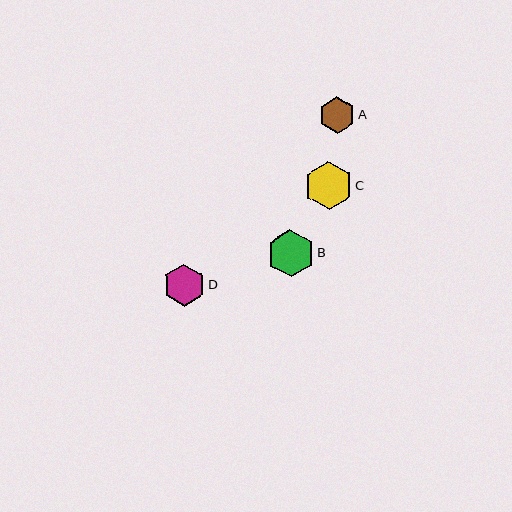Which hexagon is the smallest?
Hexagon A is the smallest with a size of approximately 37 pixels.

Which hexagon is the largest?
Hexagon C is the largest with a size of approximately 48 pixels.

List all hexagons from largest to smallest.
From largest to smallest: C, B, D, A.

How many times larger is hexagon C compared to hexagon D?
Hexagon C is approximately 1.1 times the size of hexagon D.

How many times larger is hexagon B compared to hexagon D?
Hexagon B is approximately 1.1 times the size of hexagon D.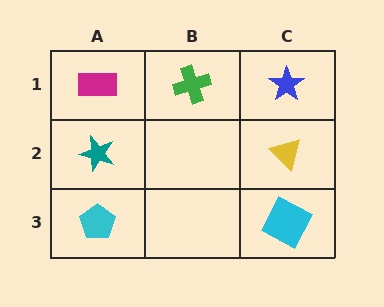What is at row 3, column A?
A cyan pentagon.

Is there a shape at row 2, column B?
No, that cell is empty.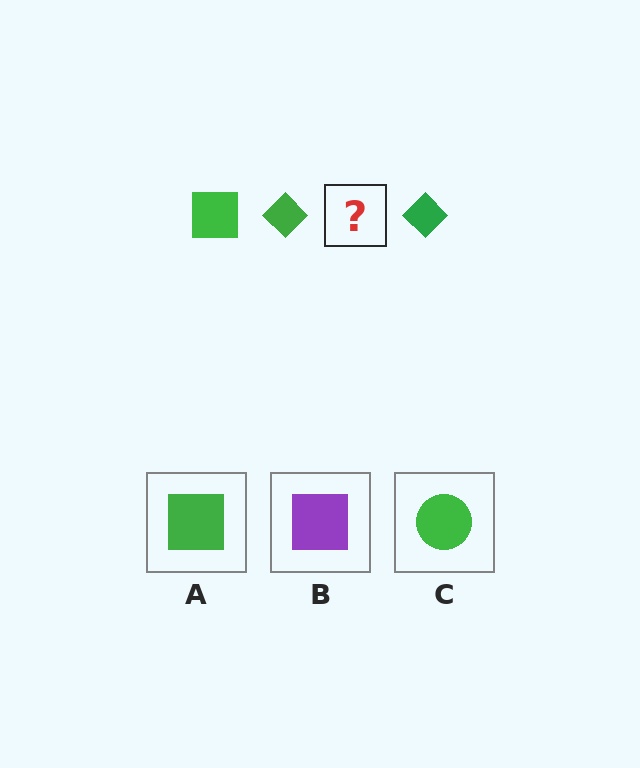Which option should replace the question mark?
Option A.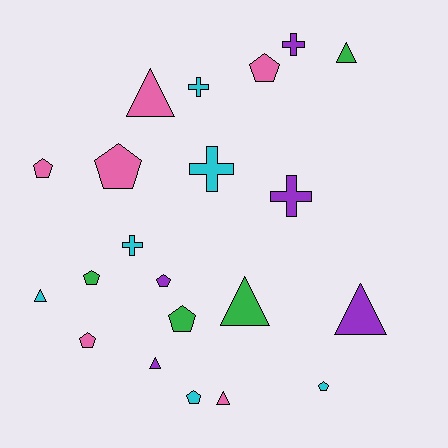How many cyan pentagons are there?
There are 2 cyan pentagons.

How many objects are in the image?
There are 21 objects.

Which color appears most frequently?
Cyan, with 6 objects.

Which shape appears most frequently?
Pentagon, with 9 objects.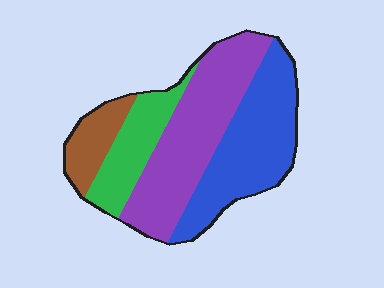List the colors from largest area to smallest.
From largest to smallest: purple, blue, green, brown.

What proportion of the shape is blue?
Blue covers roughly 35% of the shape.